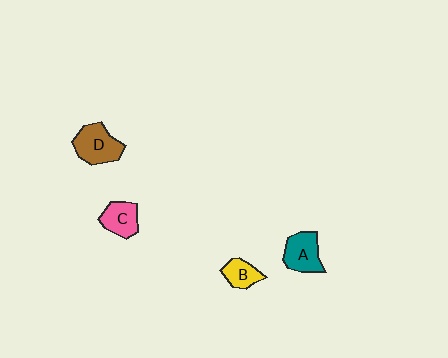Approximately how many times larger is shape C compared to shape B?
Approximately 1.3 times.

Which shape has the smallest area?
Shape B (yellow).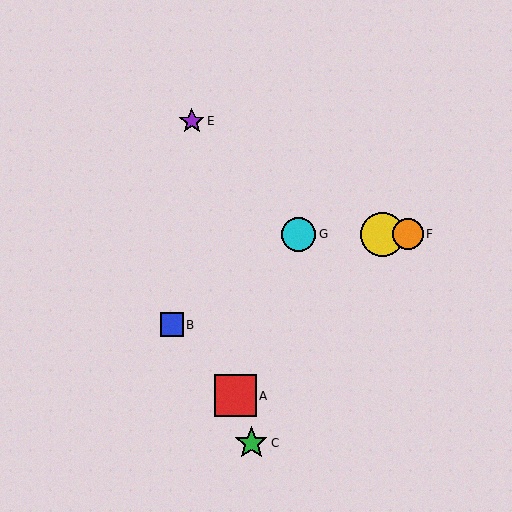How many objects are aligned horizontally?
3 objects (D, F, G) are aligned horizontally.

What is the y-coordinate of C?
Object C is at y≈443.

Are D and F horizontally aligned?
Yes, both are at y≈234.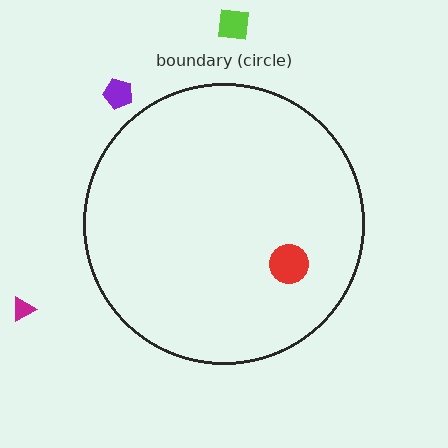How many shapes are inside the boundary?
1 inside, 3 outside.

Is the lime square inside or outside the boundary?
Outside.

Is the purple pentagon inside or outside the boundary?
Outside.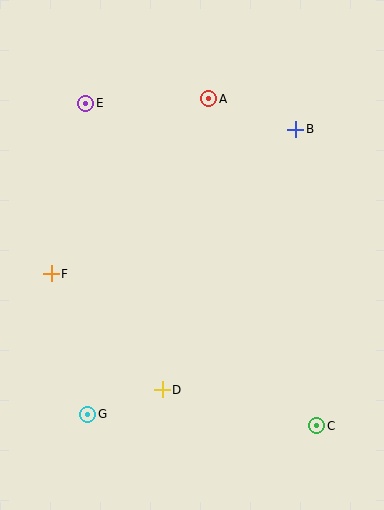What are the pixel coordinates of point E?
Point E is at (86, 103).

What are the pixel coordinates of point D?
Point D is at (162, 390).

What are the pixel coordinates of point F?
Point F is at (51, 274).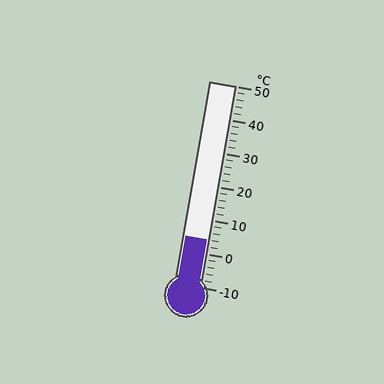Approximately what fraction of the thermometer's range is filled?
The thermometer is filled to approximately 25% of its range.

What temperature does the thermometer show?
The thermometer shows approximately 4°C.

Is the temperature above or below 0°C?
The temperature is above 0°C.